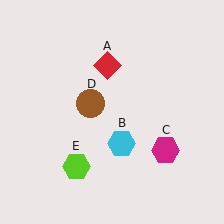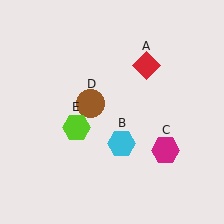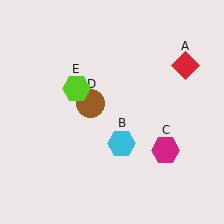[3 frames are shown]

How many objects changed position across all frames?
2 objects changed position: red diamond (object A), lime hexagon (object E).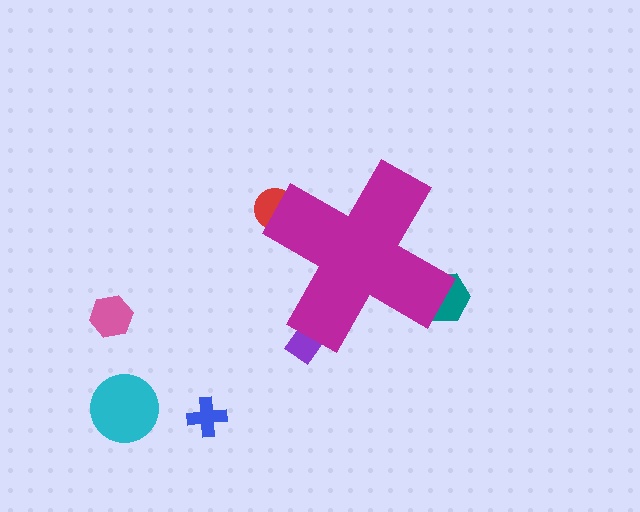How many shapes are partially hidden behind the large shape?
3 shapes are partially hidden.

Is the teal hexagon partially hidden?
Yes, the teal hexagon is partially hidden behind the magenta cross.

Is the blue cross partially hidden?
No, the blue cross is fully visible.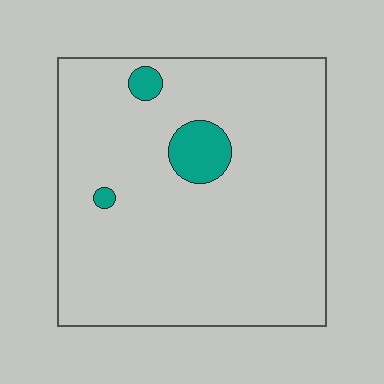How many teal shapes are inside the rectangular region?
3.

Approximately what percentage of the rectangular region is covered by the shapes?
Approximately 5%.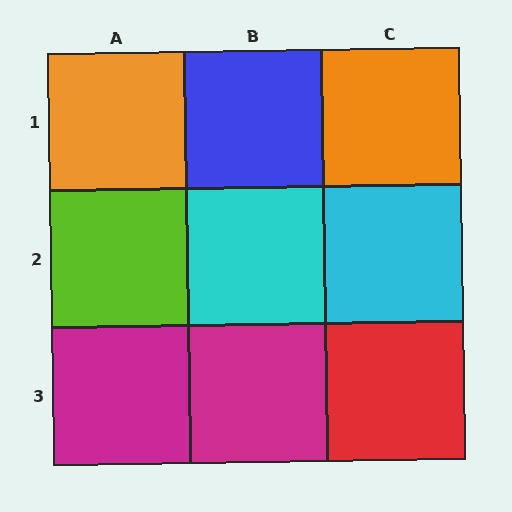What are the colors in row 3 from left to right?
Magenta, magenta, red.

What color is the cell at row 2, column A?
Lime.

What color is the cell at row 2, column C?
Cyan.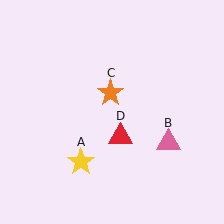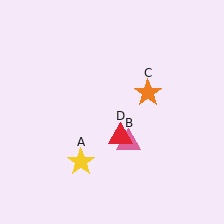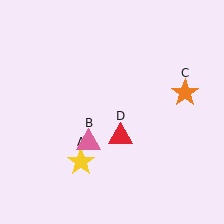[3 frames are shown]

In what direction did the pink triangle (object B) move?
The pink triangle (object B) moved left.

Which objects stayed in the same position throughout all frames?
Yellow star (object A) and red triangle (object D) remained stationary.